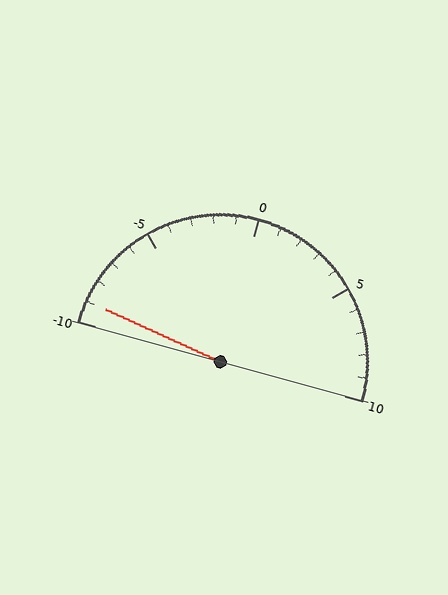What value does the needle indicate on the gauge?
The needle indicates approximately -9.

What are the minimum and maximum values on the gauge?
The gauge ranges from -10 to 10.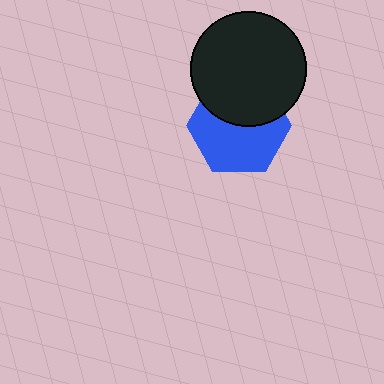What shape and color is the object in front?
The object in front is a black circle.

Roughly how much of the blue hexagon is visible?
About half of it is visible (roughly 58%).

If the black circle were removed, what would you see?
You would see the complete blue hexagon.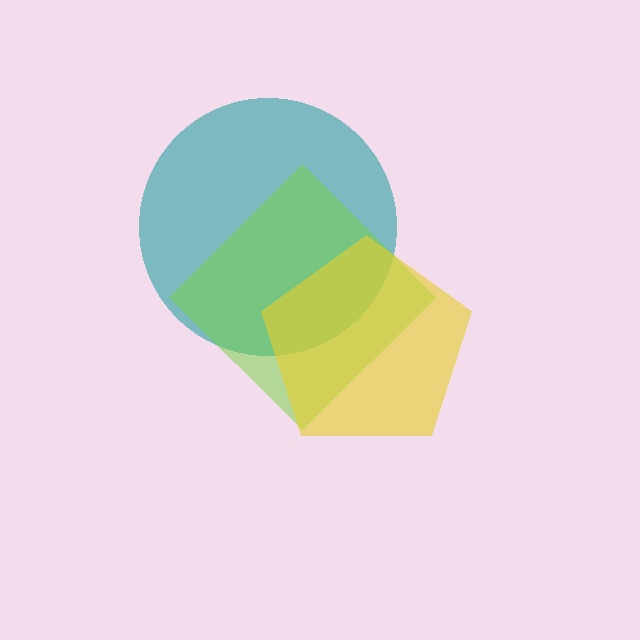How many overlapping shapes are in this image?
There are 3 overlapping shapes in the image.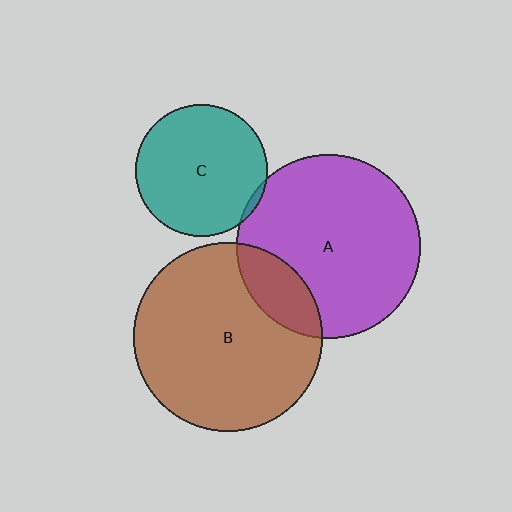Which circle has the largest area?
Circle B (brown).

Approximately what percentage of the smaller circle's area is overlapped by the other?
Approximately 5%.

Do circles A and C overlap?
Yes.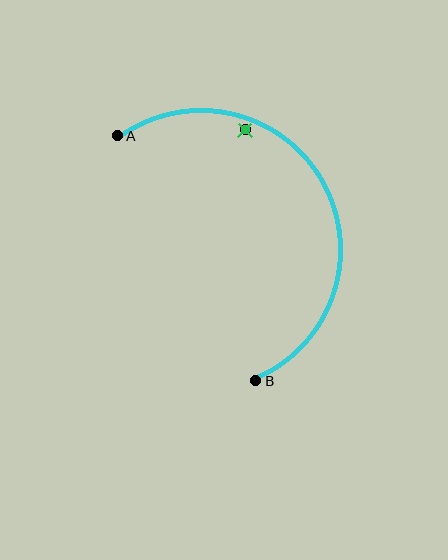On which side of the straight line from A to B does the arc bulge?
The arc bulges to the right of the straight line connecting A and B.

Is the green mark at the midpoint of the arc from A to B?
No — the green mark does not lie on the arc at all. It sits slightly inside the curve.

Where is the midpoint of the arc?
The arc midpoint is the point on the curve farthest from the straight line joining A and B. It sits to the right of that line.